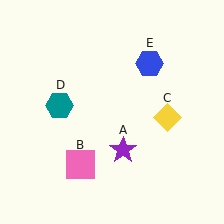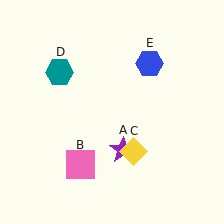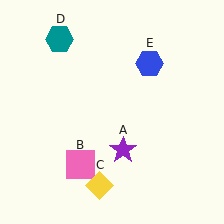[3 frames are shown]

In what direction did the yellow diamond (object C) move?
The yellow diamond (object C) moved down and to the left.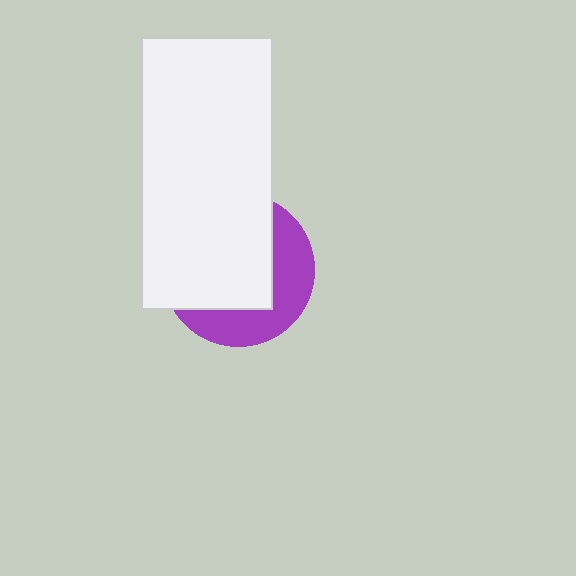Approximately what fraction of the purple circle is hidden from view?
Roughly 62% of the purple circle is hidden behind the white rectangle.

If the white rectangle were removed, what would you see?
You would see the complete purple circle.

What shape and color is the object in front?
The object in front is a white rectangle.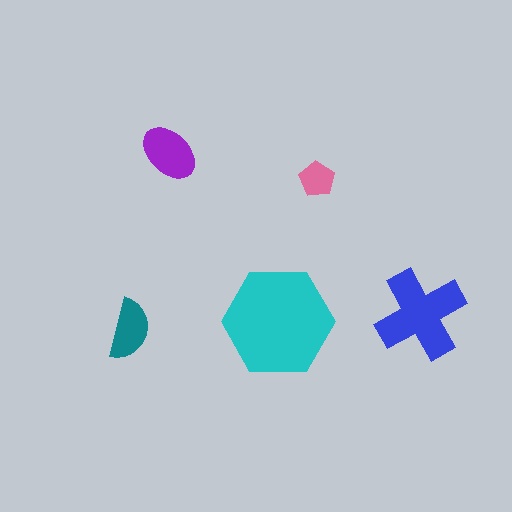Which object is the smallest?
The pink pentagon.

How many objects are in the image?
There are 5 objects in the image.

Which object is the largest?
The cyan hexagon.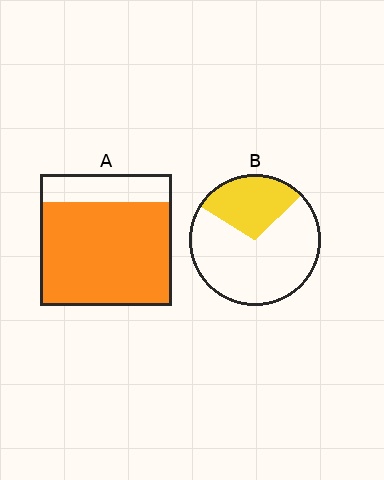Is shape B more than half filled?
No.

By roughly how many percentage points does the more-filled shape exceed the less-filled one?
By roughly 50 percentage points (A over B).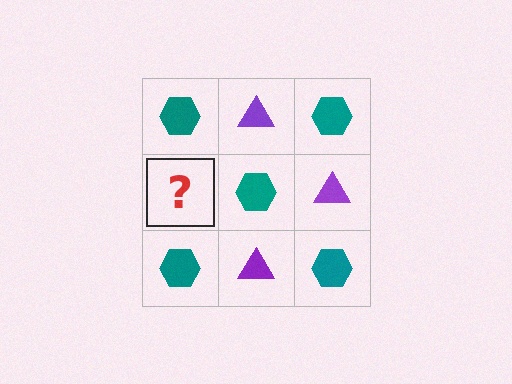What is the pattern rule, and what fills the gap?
The rule is that it alternates teal hexagon and purple triangle in a checkerboard pattern. The gap should be filled with a purple triangle.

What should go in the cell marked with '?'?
The missing cell should contain a purple triangle.